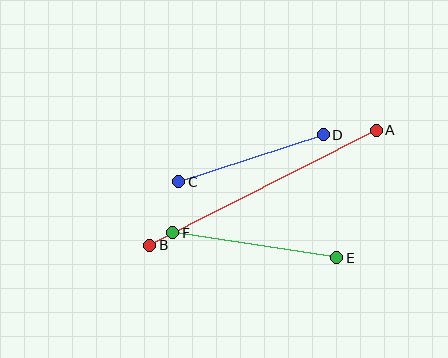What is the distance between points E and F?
The distance is approximately 166 pixels.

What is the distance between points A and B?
The distance is approximately 254 pixels.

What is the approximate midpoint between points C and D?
The midpoint is at approximately (251, 158) pixels.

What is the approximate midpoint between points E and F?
The midpoint is at approximately (255, 245) pixels.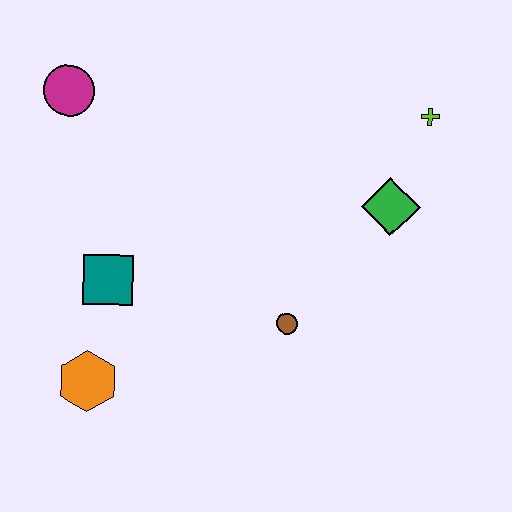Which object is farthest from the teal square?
The lime cross is farthest from the teal square.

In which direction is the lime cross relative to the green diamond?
The lime cross is above the green diamond.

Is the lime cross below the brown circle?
No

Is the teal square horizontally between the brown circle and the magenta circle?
Yes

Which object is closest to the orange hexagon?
The teal square is closest to the orange hexagon.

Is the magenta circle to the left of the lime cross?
Yes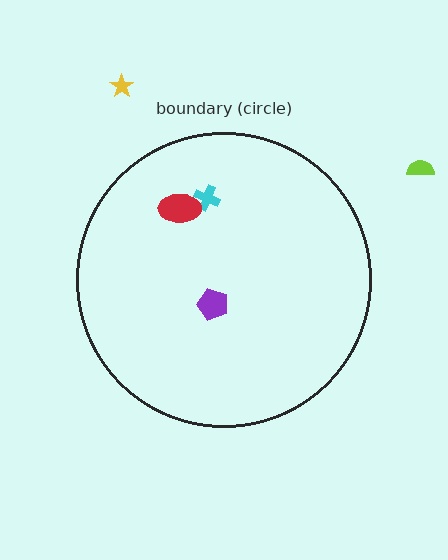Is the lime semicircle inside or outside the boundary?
Outside.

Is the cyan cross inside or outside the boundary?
Inside.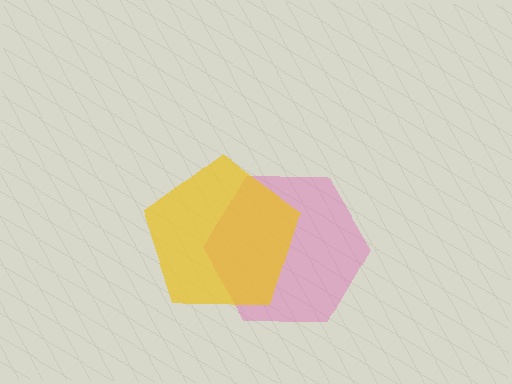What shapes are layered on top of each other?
The layered shapes are: a pink hexagon, a yellow pentagon.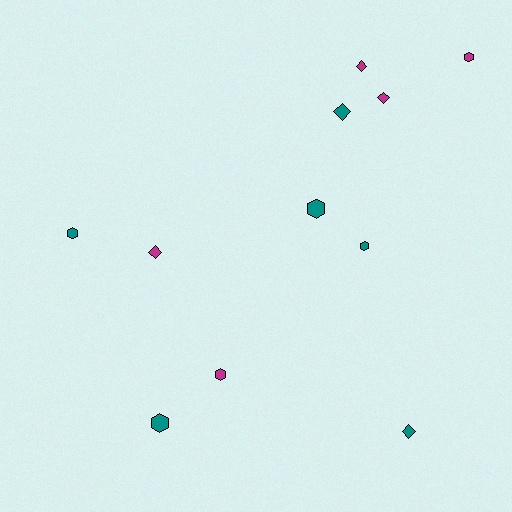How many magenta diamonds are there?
There are 3 magenta diamonds.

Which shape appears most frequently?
Hexagon, with 6 objects.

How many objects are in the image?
There are 11 objects.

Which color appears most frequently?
Teal, with 6 objects.